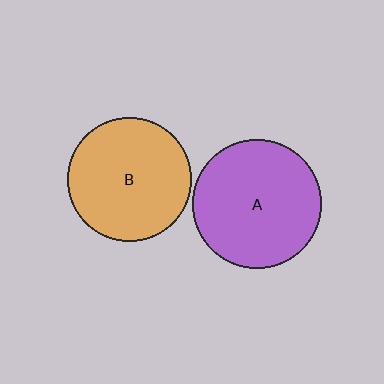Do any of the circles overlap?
No, none of the circles overlap.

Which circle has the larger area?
Circle A (purple).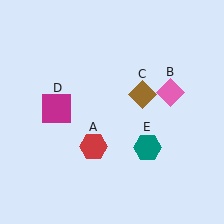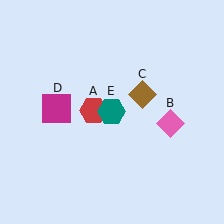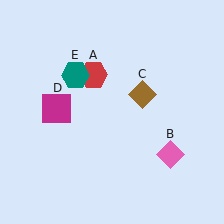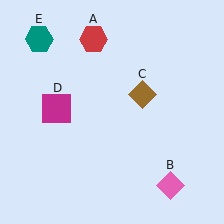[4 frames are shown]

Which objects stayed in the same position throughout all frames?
Brown diamond (object C) and magenta square (object D) remained stationary.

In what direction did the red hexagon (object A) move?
The red hexagon (object A) moved up.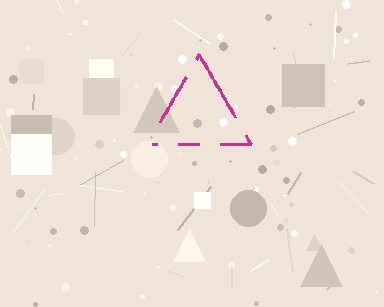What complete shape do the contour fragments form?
The contour fragments form a triangle.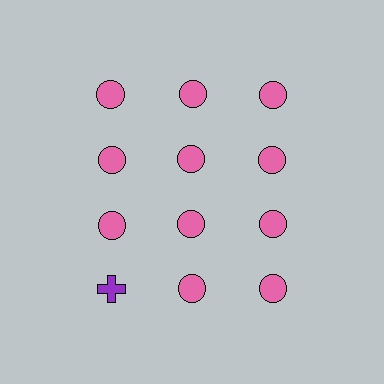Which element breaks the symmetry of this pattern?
The purple cross in the fourth row, leftmost column breaks the symmetry. All other shapes are pink circles.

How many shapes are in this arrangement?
There are 12 shapes arranged in a grid pattern.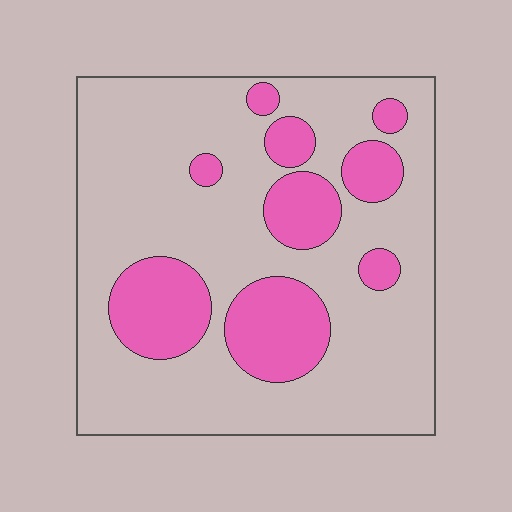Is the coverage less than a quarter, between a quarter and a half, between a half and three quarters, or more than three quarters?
Less than a quarter.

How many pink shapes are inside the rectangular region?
9.